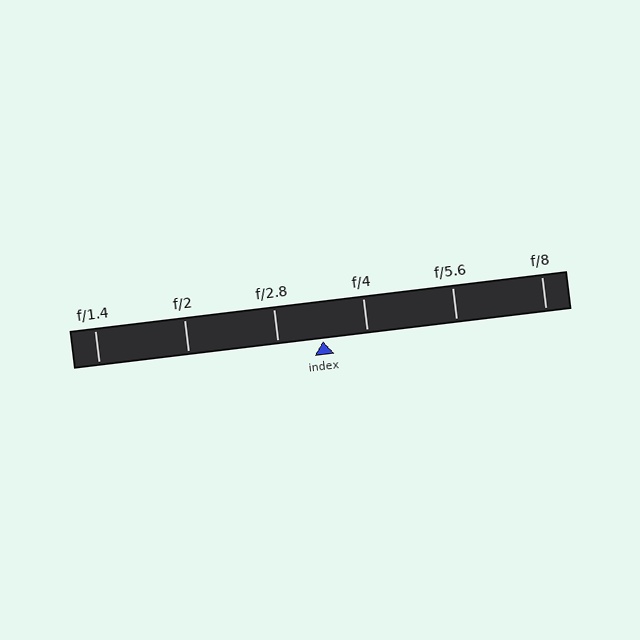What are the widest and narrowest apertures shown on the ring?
The widest aperture shown is f/1.4 and the narrowest is f/8.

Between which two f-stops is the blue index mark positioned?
The index mark is between f/2.8 and f/4.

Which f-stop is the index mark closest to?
The index mark is closest to f/4.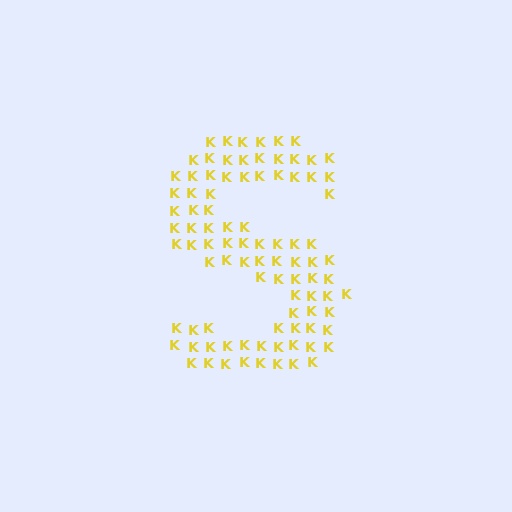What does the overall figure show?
The overall figure shows the letter S.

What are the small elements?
The small elements are letter K's.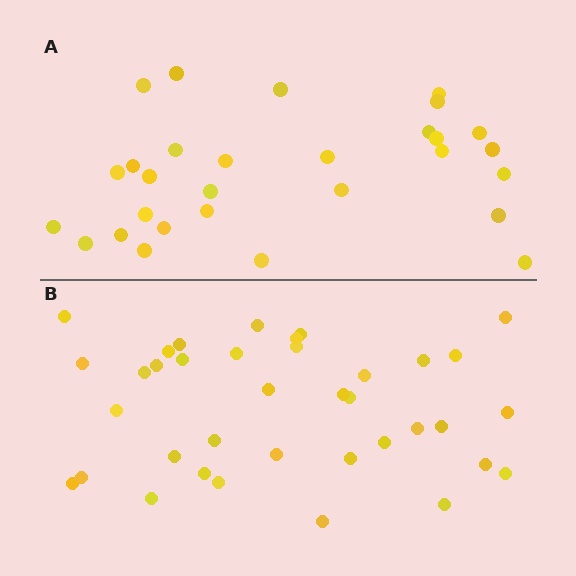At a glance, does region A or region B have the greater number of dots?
Region B (the bottom region) has more dots.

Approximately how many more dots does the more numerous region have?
Region B has roughly 8 or so more dots than region A.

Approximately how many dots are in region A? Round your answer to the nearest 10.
About 30 dots. (The exact count is 29, which rounds to 30.)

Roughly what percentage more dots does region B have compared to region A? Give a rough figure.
About 30% more.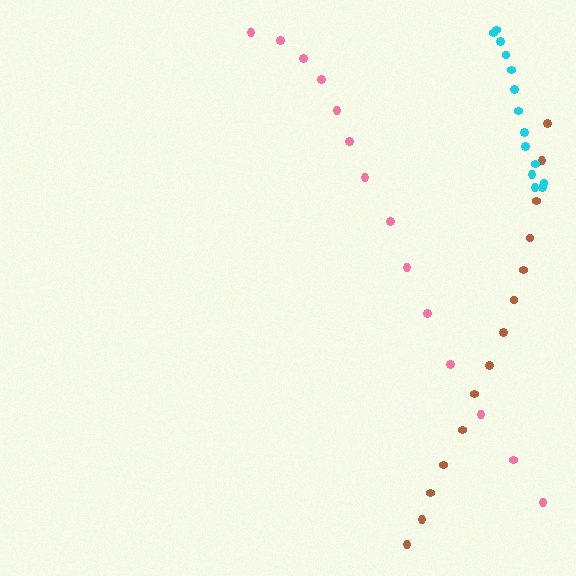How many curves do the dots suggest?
There are 3 distinct paths.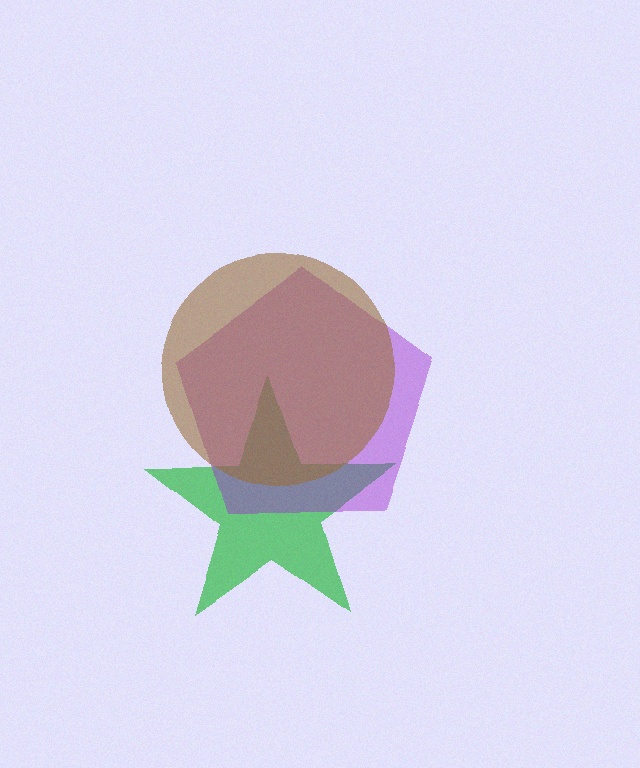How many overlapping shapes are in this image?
There are 3 overlapping shapes in the image.